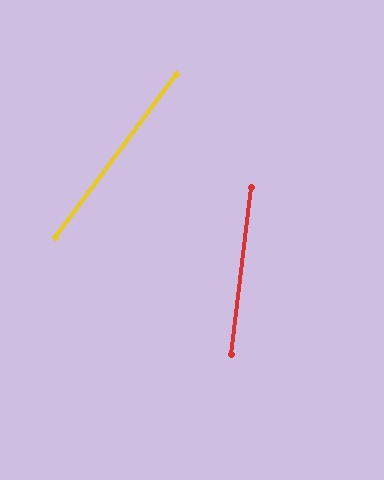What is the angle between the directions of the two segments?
Approximately 30 degrees.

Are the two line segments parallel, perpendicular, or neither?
Neither parallel nor perpendicular — they differ by about 30°.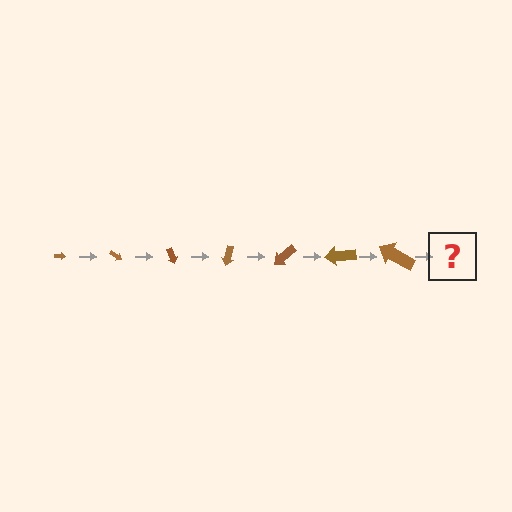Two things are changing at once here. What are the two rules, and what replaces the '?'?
The two rules are that the arrow grows larger each step and it rotates 35 degrees each step. The '?' should be an arrow, larger than the previous one and rotated 245 degrees from the start.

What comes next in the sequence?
The next element should be an arrow, larger than the previous one and rotated 245 degrees from the start.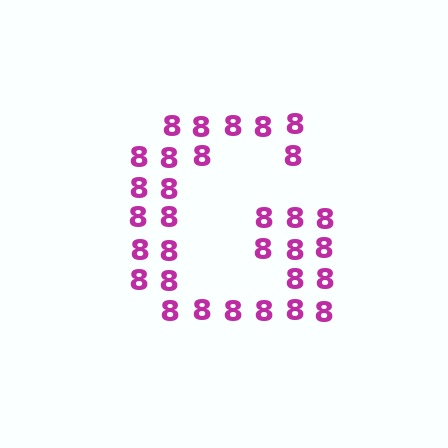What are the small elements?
The small elements are digit 8's.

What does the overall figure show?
The overall figure shows the letter G.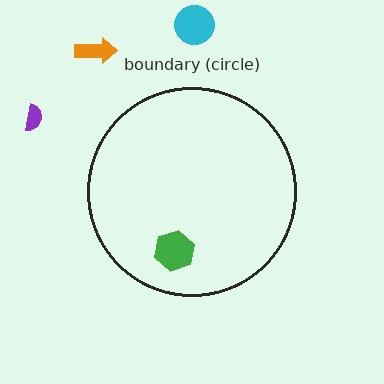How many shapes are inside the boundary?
1 inside, 3 outside.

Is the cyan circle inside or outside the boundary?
Outside.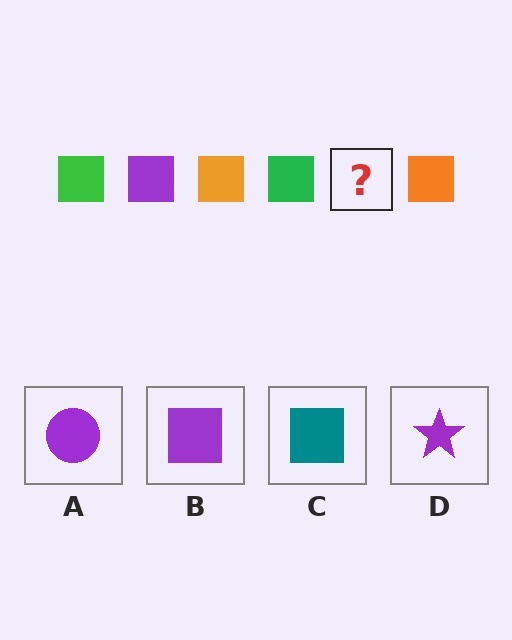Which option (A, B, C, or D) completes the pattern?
B.